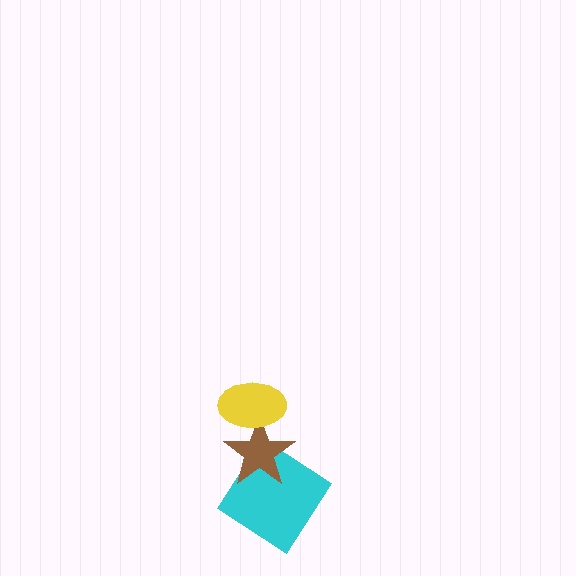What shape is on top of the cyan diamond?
The brown star is on top of the cyan diamond.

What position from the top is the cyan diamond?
The cyan diamond is 3rd from the top.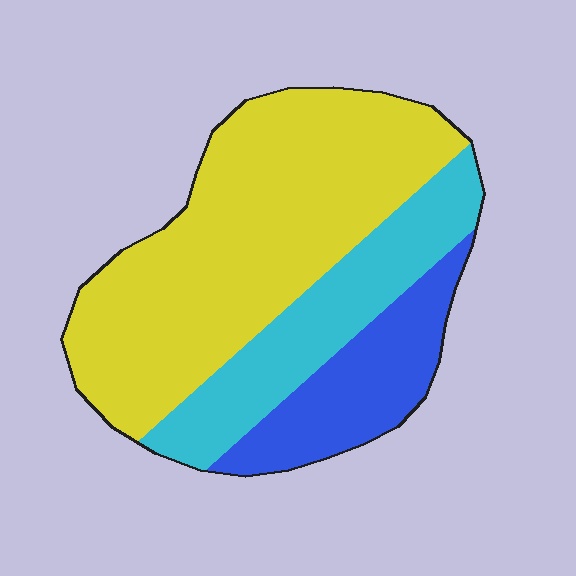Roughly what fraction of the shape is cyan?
Cyan takes up about one quarter (1/4) of the shape.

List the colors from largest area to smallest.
From largest to smallest: yellow, cyan, blue.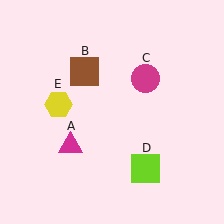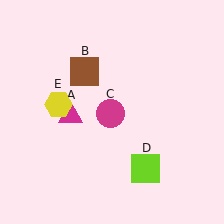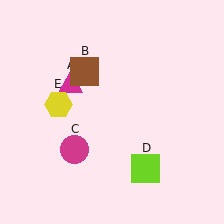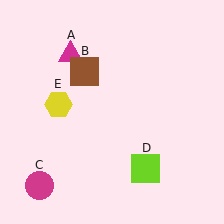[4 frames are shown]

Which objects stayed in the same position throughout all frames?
Brown square (object B) and lime square (object D) and yellow hexagon (object E) remained stationary.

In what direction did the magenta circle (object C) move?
The magenta circle (object C) moved down and to the left.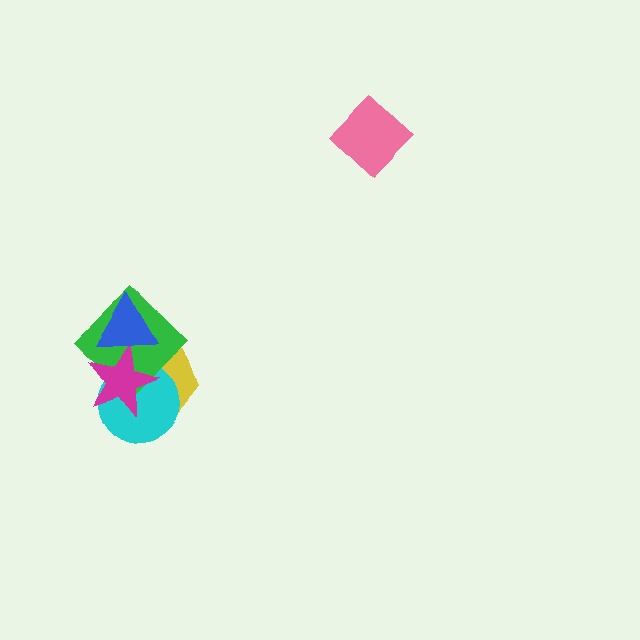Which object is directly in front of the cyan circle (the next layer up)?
The green diamond is directly in front of the cyan circle.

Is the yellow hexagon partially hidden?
Yes, it is partially covered by another shape.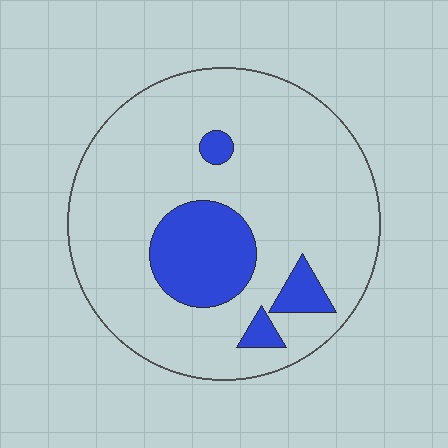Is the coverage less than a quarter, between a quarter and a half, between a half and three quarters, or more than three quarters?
Less than a quarter.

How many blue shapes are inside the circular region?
4.